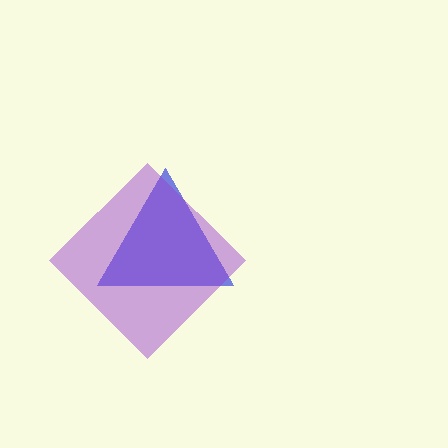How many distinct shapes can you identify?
There are 2 distinct shapes: a blue triangle, a purple diamond.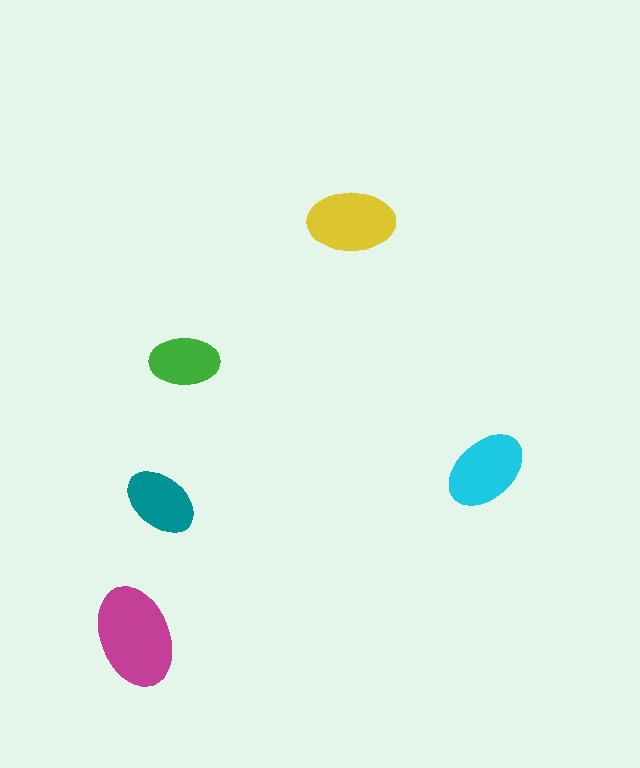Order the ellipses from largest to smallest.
the magenta one, the yellow one, the cyan one, the teal one, the green one.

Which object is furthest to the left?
The magenta ellipse is leftmost.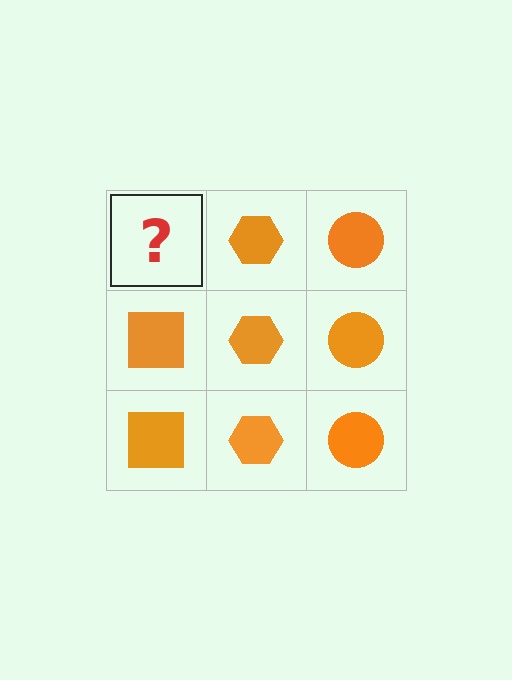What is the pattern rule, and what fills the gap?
The rule is that each column has a consistent shape. The gap should be filled with an orange square.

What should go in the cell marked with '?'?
The missing cell should contain an orange square.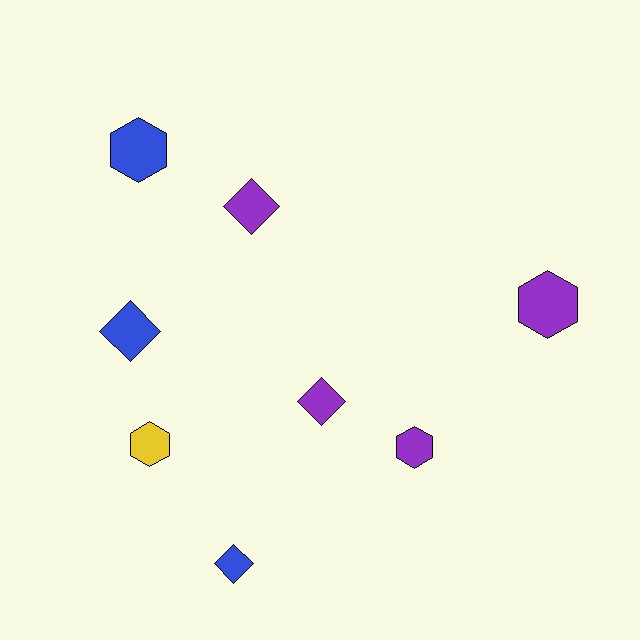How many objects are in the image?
There are 8 objects.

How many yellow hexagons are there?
There is 1 yellow hexagon.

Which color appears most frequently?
Purple, with 4 objects.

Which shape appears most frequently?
Hexagon, with 4 objects.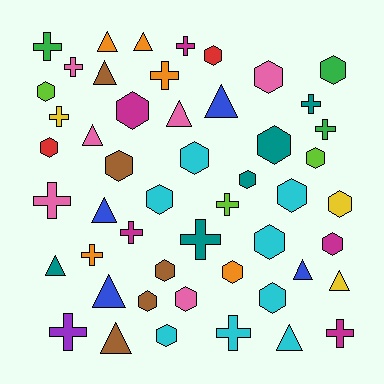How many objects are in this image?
There are 50 objects.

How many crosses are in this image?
There are 15 crosses.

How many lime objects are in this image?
There are 3 lime objects.